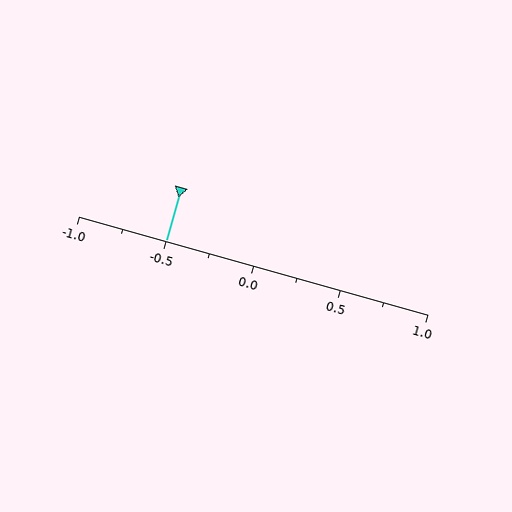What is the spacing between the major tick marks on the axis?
The major ticks are spaced 0.5 apart.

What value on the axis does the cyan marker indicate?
The marker indicates approximately -0.5.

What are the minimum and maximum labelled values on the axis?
The axis runs from -1.0 to 1.0.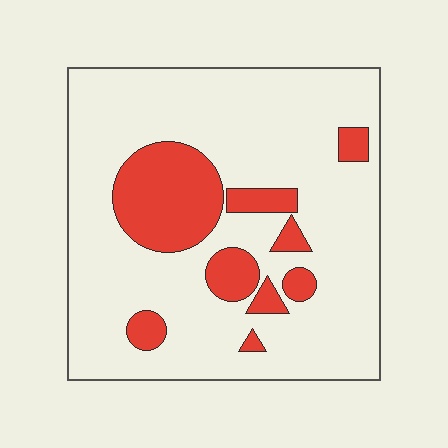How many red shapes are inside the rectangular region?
9.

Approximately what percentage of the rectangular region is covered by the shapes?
Approximately 20%.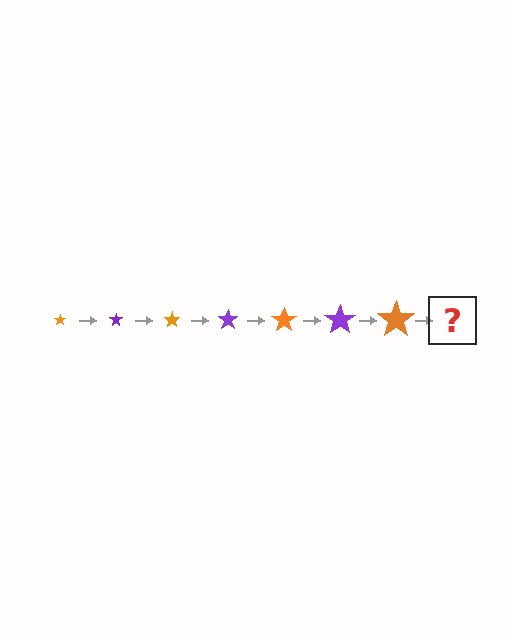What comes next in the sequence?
The next element should be a purple star, larger than the previous one.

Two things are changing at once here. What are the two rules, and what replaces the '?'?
The two rules are that the star grows larger each step and the color cycles through orange and purple. The '?' should be a purple star, larger than the previous one.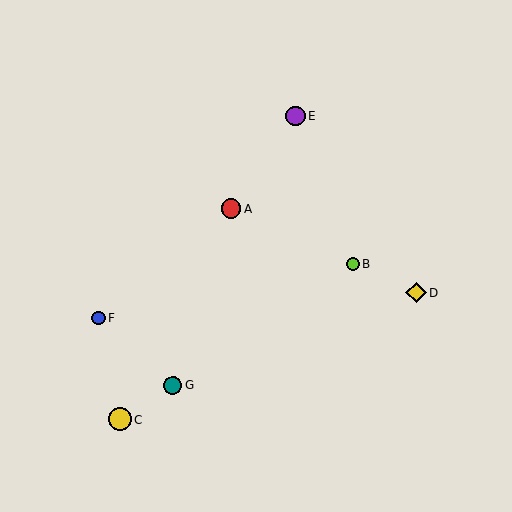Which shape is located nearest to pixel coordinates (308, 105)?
The purple circle (labeled E) at (295, 116) is nearest to that location.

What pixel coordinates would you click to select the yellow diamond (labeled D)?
Click at (416, 292) to select the yellow diamond D.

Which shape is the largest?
The yellow circle (labeled C) is the largest.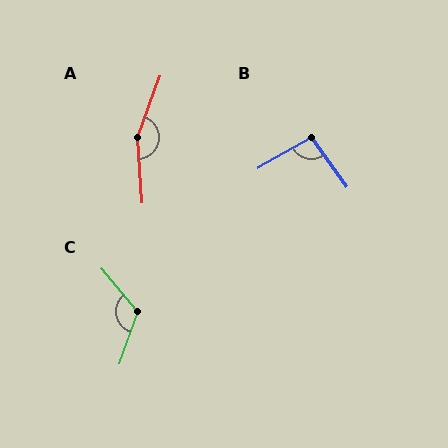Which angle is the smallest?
B, at approximately 96 degrees.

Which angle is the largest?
A, at approximately 156 degrees.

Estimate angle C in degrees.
Approximately 121 degrees.